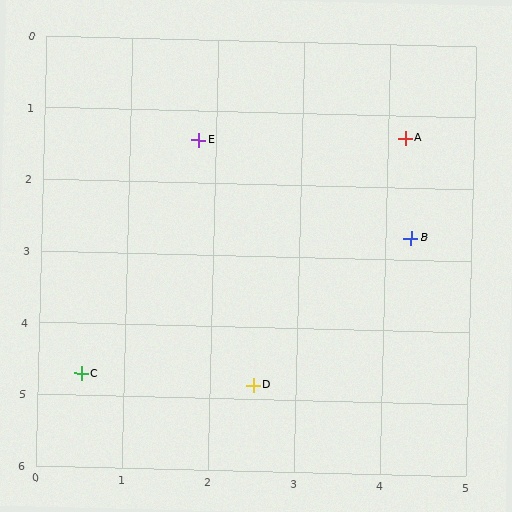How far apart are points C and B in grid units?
Points C and B are about 4.3 grid units apart.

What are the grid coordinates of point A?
Point A is at approximately (4.2, 1.3).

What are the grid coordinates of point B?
Point B is at approximately (4.3, 2.7).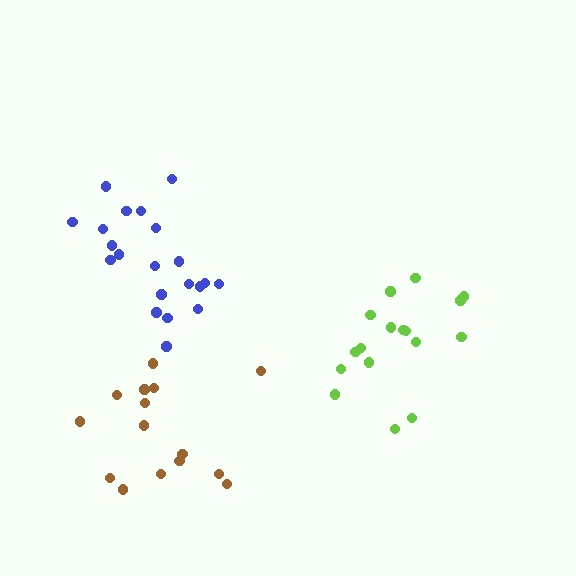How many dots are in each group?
Group 1: 15 dots, Group 2: 21 dots, Group 3: 17 dots (53 total).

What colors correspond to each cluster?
The clusters are colored: brown, blue, lime.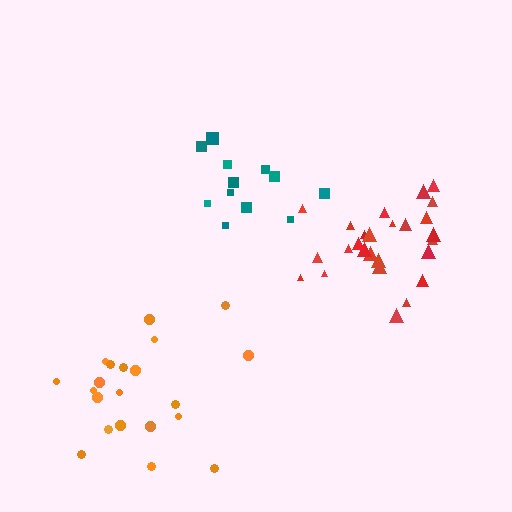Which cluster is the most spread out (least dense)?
Orange.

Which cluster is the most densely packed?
Red.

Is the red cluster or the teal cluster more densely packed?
Red.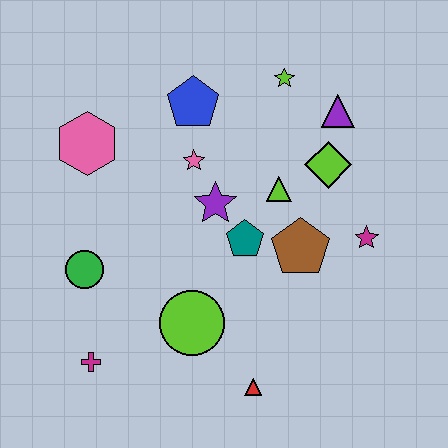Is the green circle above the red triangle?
Yes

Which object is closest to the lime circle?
The red triangle is closest to the lime circle.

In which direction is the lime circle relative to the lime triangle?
The lime circle is below the lime triangle.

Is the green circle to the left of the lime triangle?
Yes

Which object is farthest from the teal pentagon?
The magenta cross is farthest from the teal pentagon.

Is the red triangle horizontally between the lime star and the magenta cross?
Yes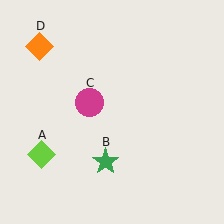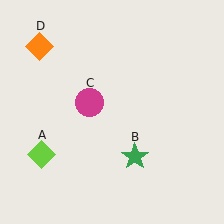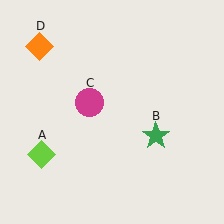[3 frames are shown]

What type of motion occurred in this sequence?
The green star (object B) rotated counterclockwise around the center of the scene.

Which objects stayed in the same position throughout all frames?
Lime diamond (object A) and magenta circle (object C) and orange diamond (object D) remained stationary.